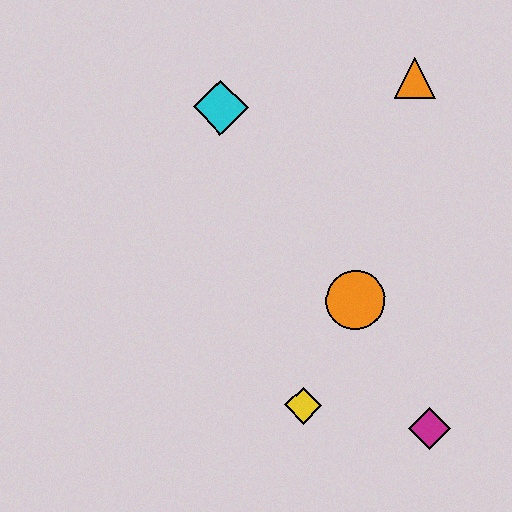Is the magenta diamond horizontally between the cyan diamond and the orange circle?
No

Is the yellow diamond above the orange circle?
No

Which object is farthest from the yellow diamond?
The orange triangle is farthest from the yellow diamond.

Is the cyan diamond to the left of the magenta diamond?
Yes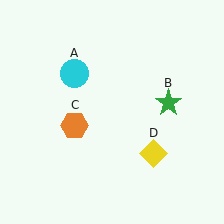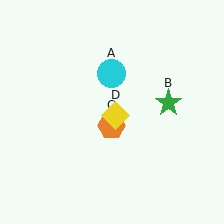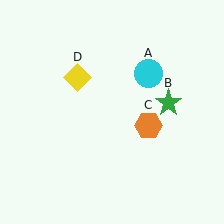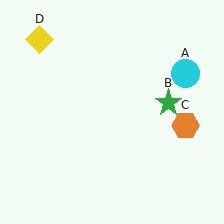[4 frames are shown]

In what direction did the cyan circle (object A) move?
The cyan circle (object A) moved right.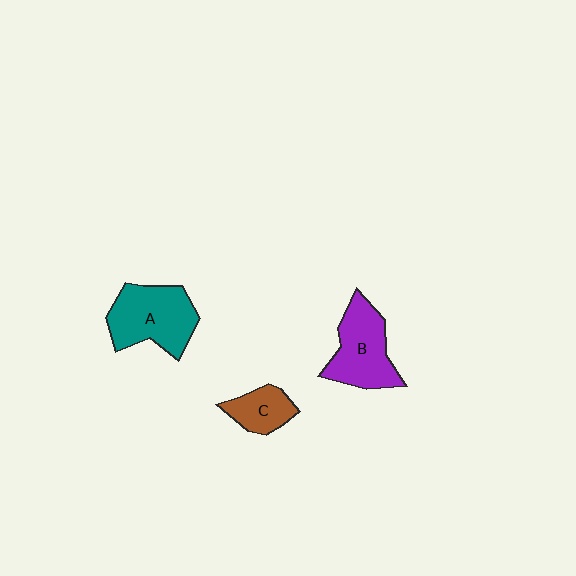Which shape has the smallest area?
Shape C (brown).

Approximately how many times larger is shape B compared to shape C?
Approximately 1.9 times.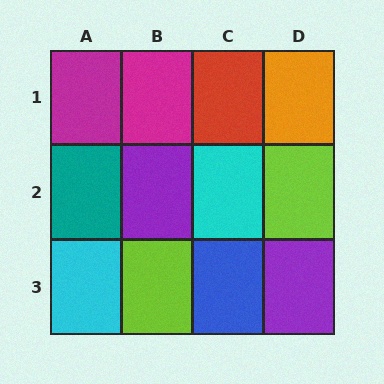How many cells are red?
1 cell is red.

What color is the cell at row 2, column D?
Lime.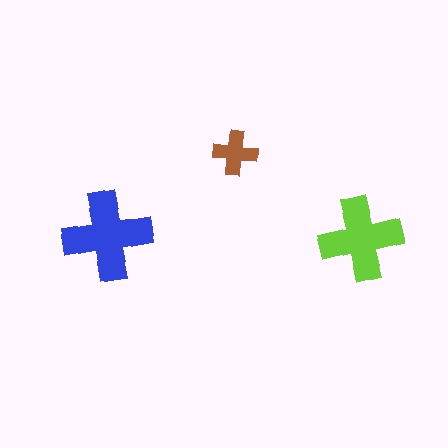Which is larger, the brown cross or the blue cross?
The blue one.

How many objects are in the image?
There are 3 objects in the image.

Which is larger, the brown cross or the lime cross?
The lime one.